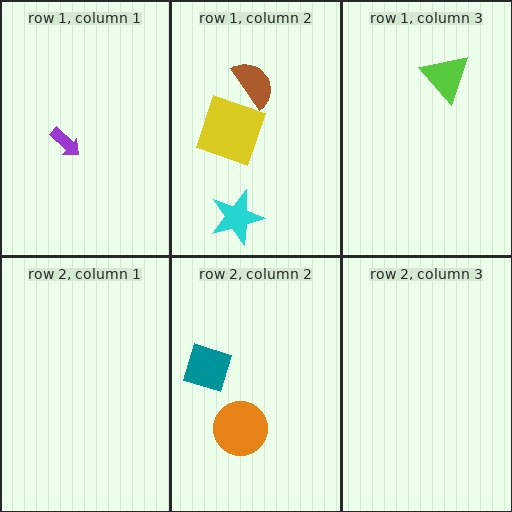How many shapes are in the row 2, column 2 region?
2.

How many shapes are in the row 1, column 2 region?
3.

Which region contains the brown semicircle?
The row 1, column 2 region.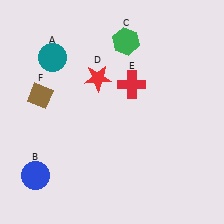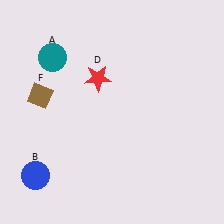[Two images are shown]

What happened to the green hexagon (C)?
The green hexagon (C) was removed in Image 2. It was in the top-right area of Image 1.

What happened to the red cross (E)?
The red cross (E) was removed in Image 2. It was in the top-right area of Image 1.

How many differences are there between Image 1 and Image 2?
There are 2 differences between the two images.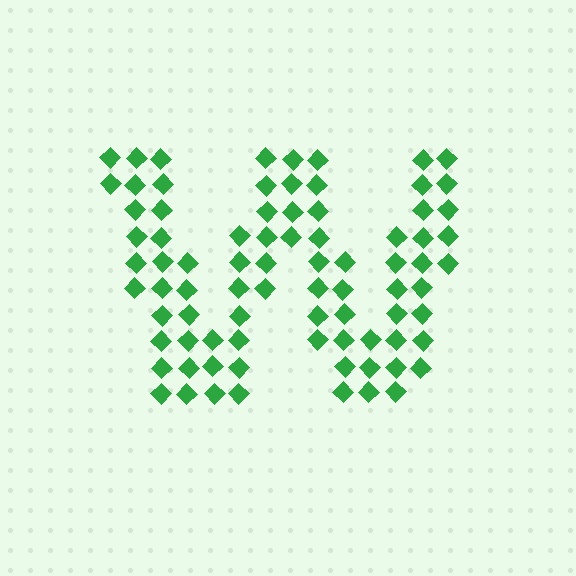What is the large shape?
The large shape is the letter W.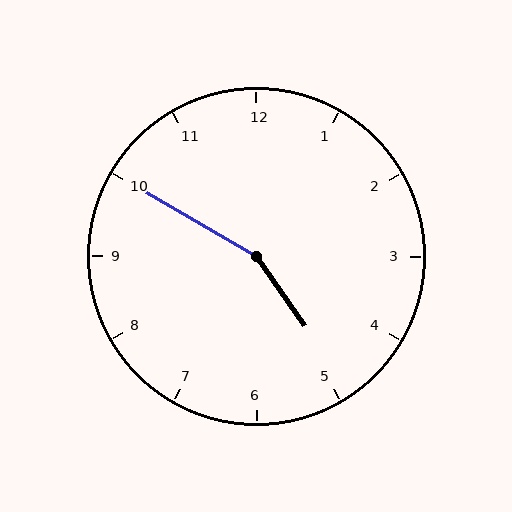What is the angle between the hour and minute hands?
Approximately 155 degrees.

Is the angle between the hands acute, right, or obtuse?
It is obtuse.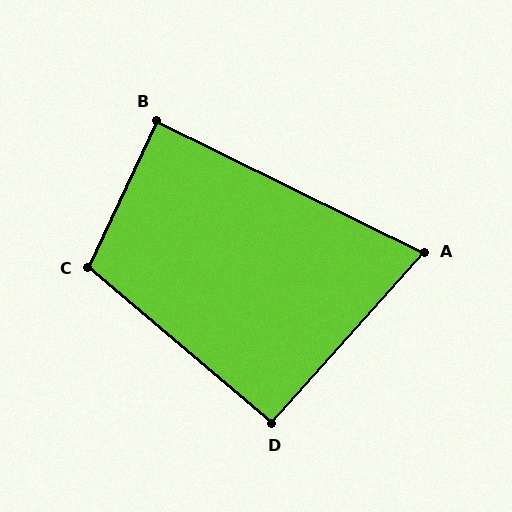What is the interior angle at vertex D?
Approximately 91 degrees (approximately right).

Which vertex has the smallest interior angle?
A, at approximately 75 degrees.